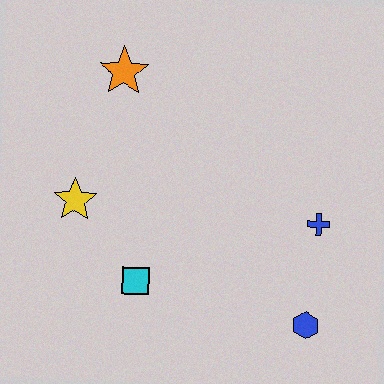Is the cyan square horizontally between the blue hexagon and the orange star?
Yes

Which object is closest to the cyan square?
The yellow star is closest to the cyan square.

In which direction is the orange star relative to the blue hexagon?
The orange star is above the blue hexagon.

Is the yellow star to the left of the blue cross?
Yes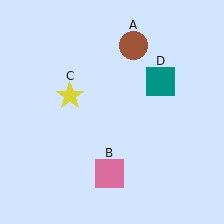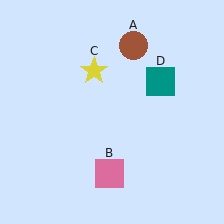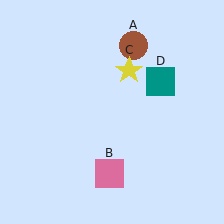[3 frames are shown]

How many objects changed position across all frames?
1 object changed position: yellow star (object C).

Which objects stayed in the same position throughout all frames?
Brown circle (object A) and pink square (object B) and teal square (object D) remained stationary.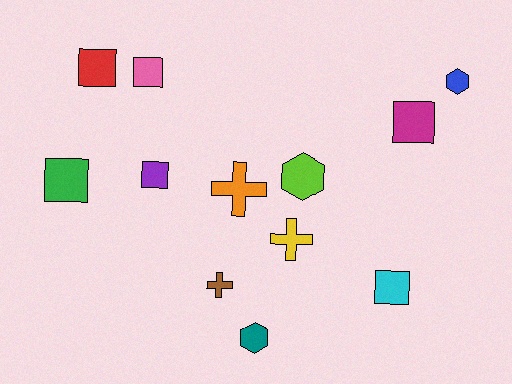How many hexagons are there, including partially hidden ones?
There are 3 hexagons.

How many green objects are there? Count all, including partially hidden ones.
There is 1 green object.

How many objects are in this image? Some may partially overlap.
There are 12 objects.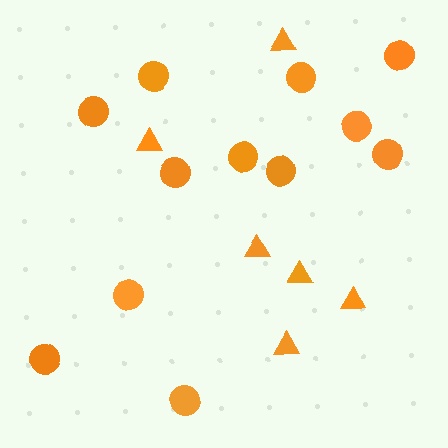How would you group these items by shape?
There are 2 groups: one group of circles (12) and one group of triangles (6).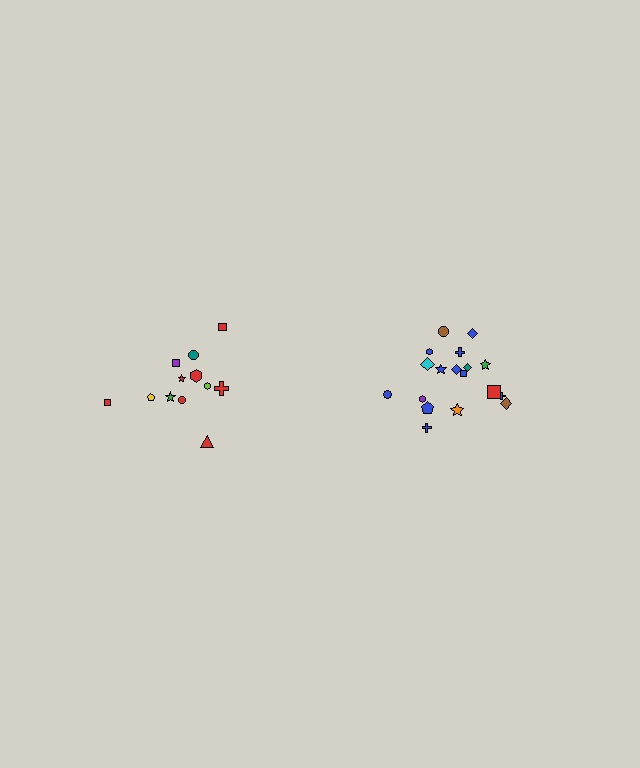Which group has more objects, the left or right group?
The right group.